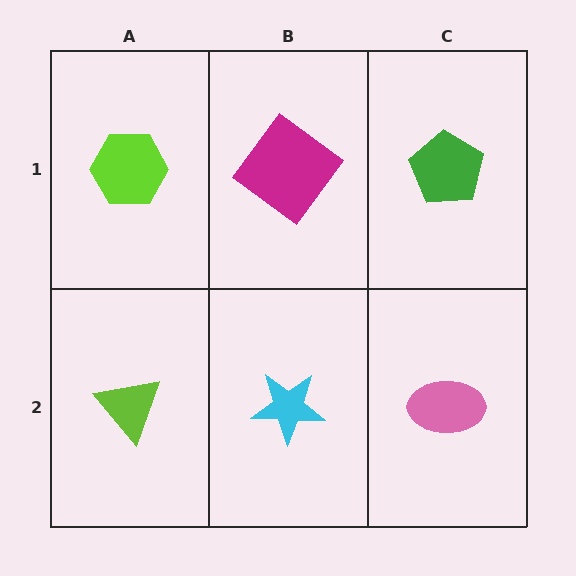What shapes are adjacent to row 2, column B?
A magenta diamond (row 1, column B), a lime triangle (row 2, column A), a pink ellipse (row 2, column C).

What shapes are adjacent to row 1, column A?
A lime triangle (row 2, column A), a magenta diamond (row 1, column B).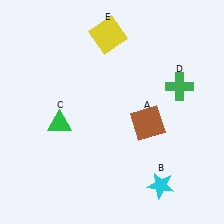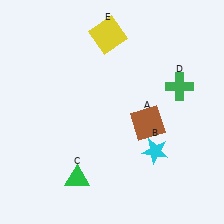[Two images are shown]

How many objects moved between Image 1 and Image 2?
2 objects moved between the two images.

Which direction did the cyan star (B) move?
The cyan star (B) moved up.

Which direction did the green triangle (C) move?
The green triangle (C) moved down.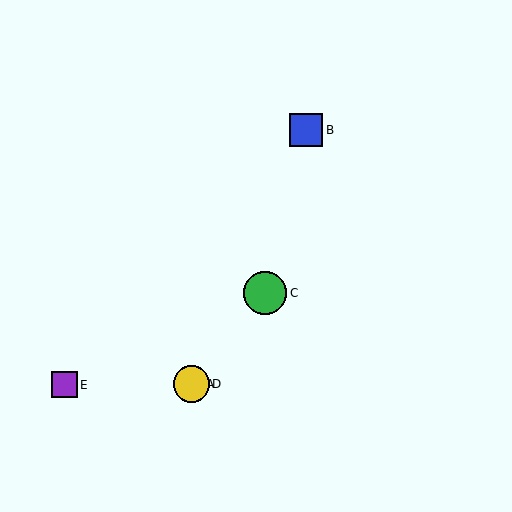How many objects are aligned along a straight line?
3 objects (A, C, D) are aligned along a straight line.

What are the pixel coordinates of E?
Object E is at (64, 385).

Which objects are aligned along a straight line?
Objects A, C, D are aligned along a straight line.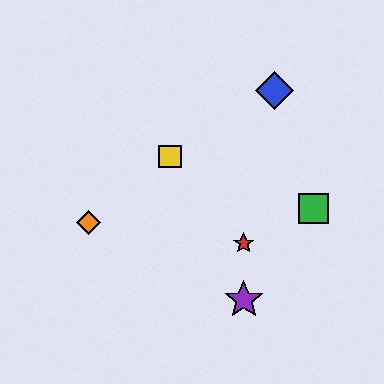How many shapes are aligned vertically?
2 shapes (the red star, the purple star) are aligned vertically.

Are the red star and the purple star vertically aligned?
Yes, both are at x≈244.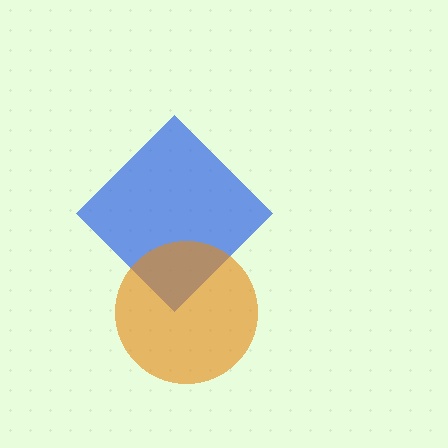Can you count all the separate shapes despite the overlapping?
Yes, there are 2 separate shapes.